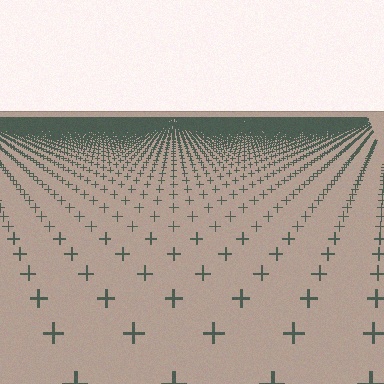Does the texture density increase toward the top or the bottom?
Density increases toward the top.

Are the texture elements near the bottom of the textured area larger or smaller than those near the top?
Larger. Near the bottom, elements are closer to the viewer and appear at a bigger on-screen size.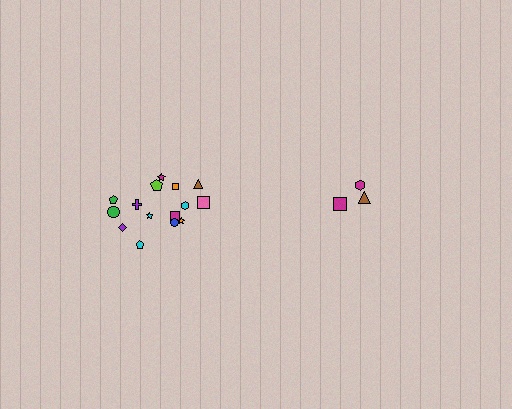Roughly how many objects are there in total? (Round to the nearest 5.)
Roughly 20 objects in total.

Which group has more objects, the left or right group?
The left group.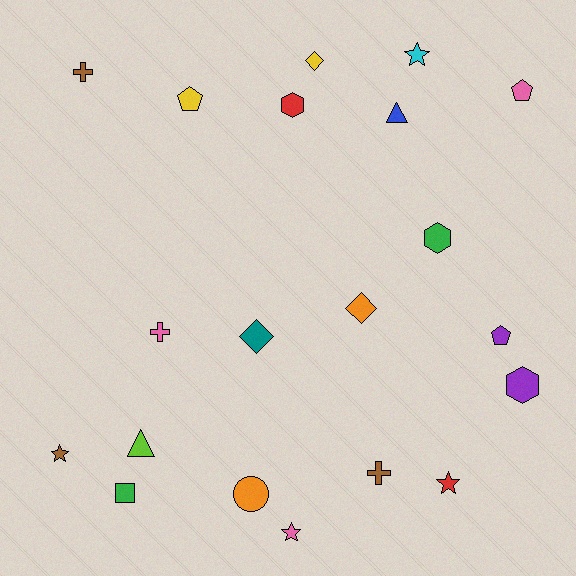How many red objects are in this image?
There are 2 red objects.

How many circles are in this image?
There is 1 circle.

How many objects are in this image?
There are 20 objects.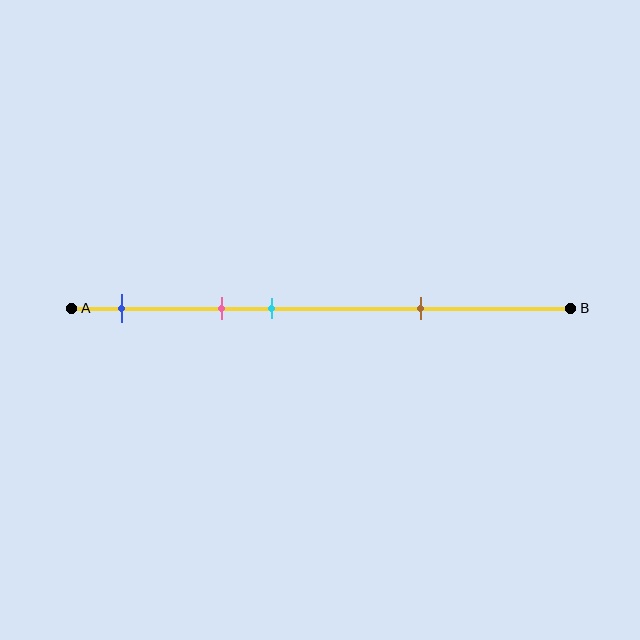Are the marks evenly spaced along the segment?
No, the marks are not evenly spaced.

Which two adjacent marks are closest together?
The pink and cyan marks are the closest adjacent pair.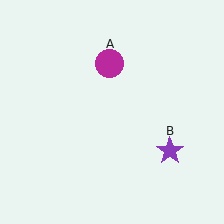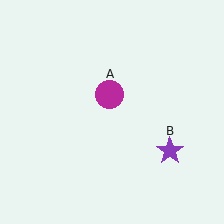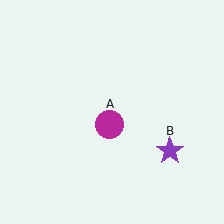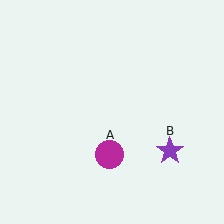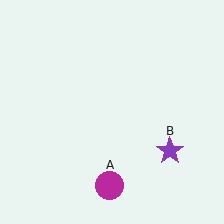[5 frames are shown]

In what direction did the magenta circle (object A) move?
The magenta circle (object A) moved down.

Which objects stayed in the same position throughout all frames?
Purple star (object B) remained stationary.